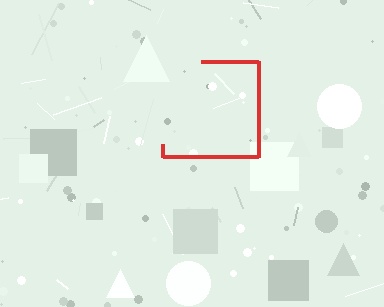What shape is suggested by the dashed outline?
The dashed outline suggests a square.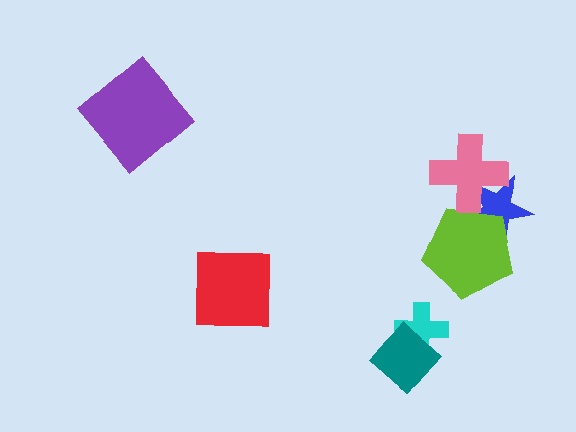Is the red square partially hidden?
No, no other shape covers it.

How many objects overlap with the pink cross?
2 objects overlap with the pink cross.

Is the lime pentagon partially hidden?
Yes, it is partially covered by another shape.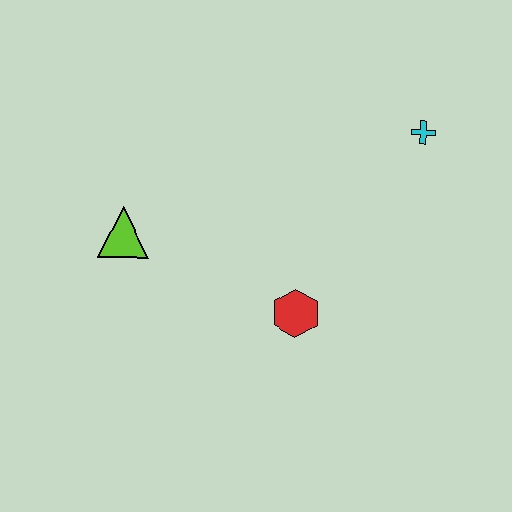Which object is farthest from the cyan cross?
The lime triangle is farthest from the cyan cross.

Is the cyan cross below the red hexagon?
No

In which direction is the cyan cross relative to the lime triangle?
The cyan cross is to the right of the lime triangle.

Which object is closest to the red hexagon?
The lime triangle is closest to the red hexagon.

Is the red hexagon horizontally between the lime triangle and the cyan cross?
Yes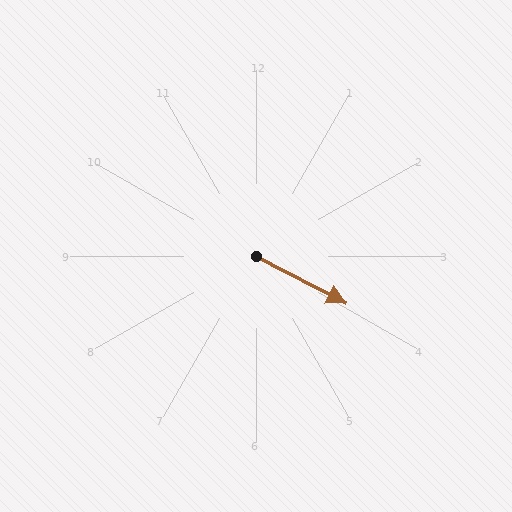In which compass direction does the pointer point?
Southeast.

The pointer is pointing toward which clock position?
Roughly 4 o'clock.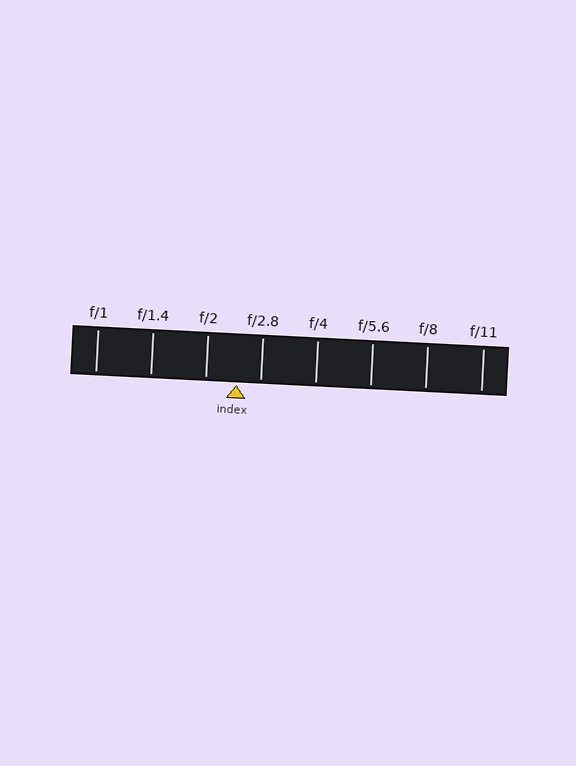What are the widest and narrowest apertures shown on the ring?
The widest aperture shown is f/1 and the narrowest is f/11.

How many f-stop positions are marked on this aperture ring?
There are 8 f-stop positions marked.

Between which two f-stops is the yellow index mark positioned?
The index mark is between f/2 and f/2.8.